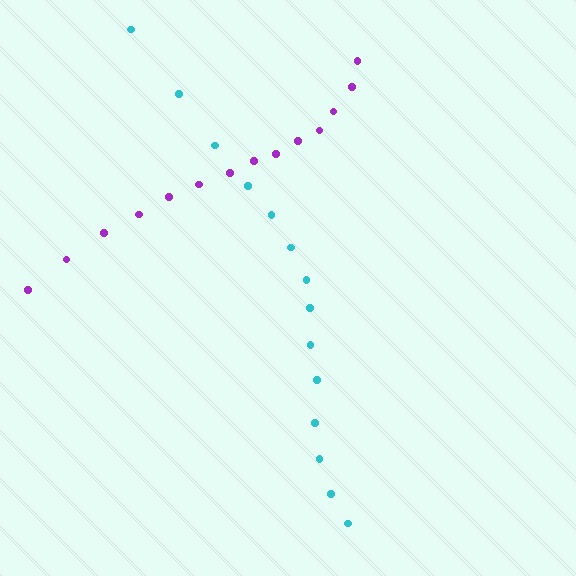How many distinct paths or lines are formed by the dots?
There are 2 distinct paths.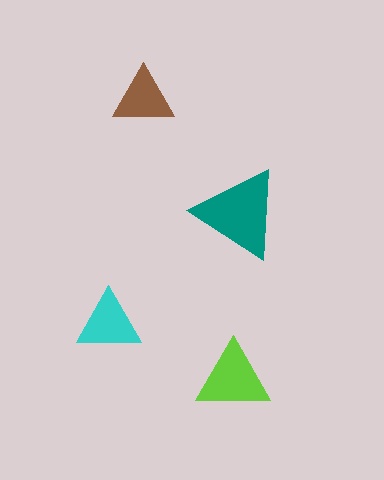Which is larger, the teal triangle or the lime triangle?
The teal one.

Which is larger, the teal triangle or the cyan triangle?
The teal one.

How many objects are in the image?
There are 4 objects in the image.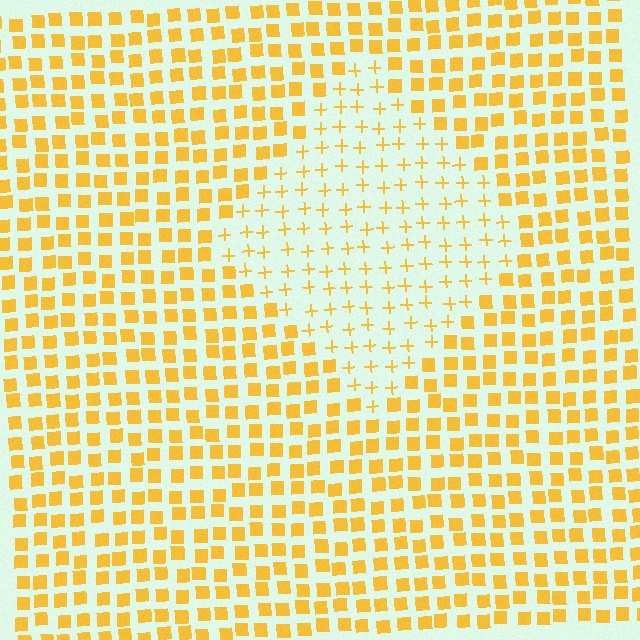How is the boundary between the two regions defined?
The boundary is defined by a change in element shape: plus signs inside vs. squares outside. All elements share the same color and spacing.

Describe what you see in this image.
The image is filled with small yellow elements arranged in a uniform grid. A diamond-shaped region contains plus signs, while the surrounding area contains squares. The boundary is defined purely by the change in element shape.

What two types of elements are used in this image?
The image uses plus signs inside the diamond region and squares outside it.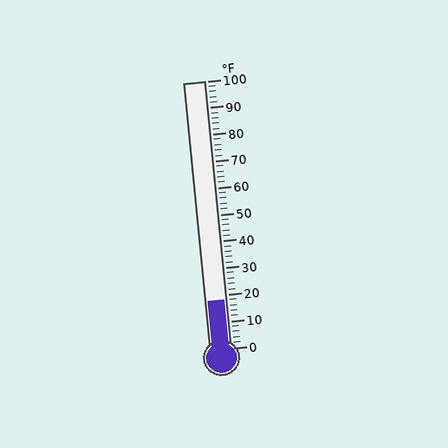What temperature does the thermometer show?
The thermometer shows approximately 18°F.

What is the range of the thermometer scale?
The thermometer scale ranges from 0°F to 100°F.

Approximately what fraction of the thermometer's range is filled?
The thermometer is filled to approximately 20% of its range.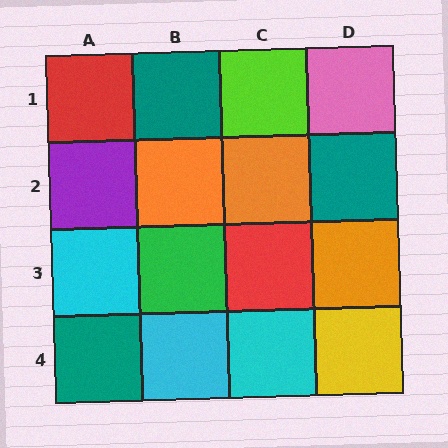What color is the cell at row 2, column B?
Orange.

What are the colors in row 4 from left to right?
Teal, cyan, cyan, yellow.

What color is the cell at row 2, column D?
Teal.